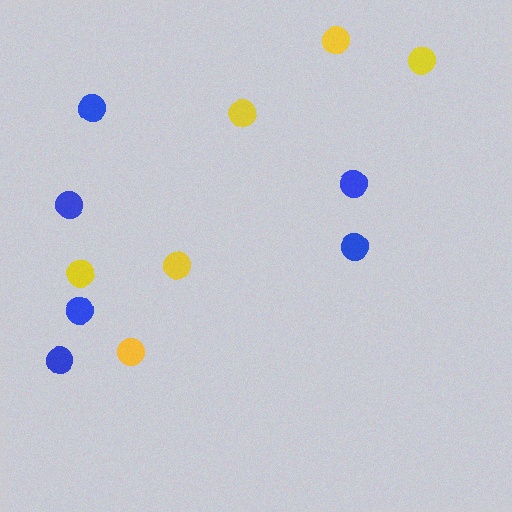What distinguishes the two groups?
There are 2 groups: one group of blue circles (6) and one group of yellow circles (6).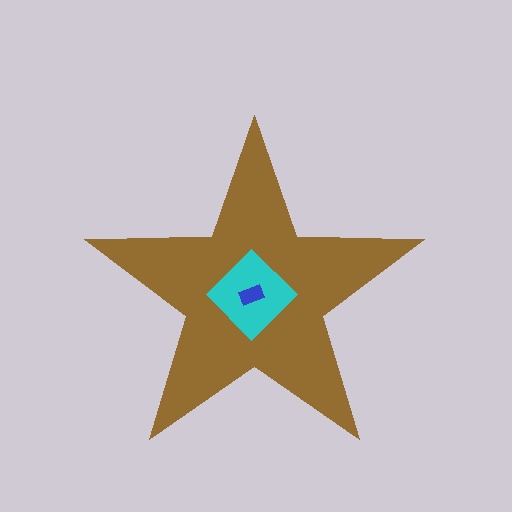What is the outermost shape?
The brown star.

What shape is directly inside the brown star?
The cyan diamond.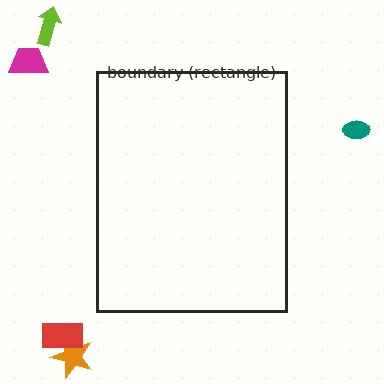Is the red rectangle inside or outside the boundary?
Outside.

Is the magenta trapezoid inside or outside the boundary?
Outside.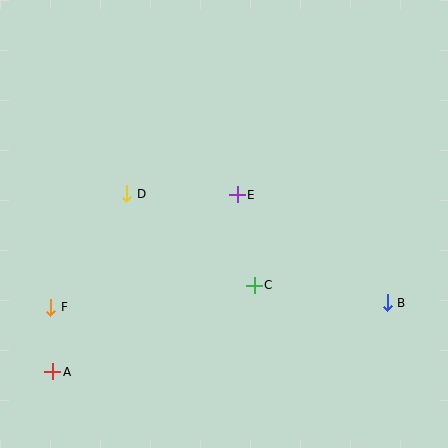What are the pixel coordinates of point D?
Point D is at (127, 194).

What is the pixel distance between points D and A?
The distance between D and A is 193 pixels.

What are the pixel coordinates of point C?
Point C is at (254, 285).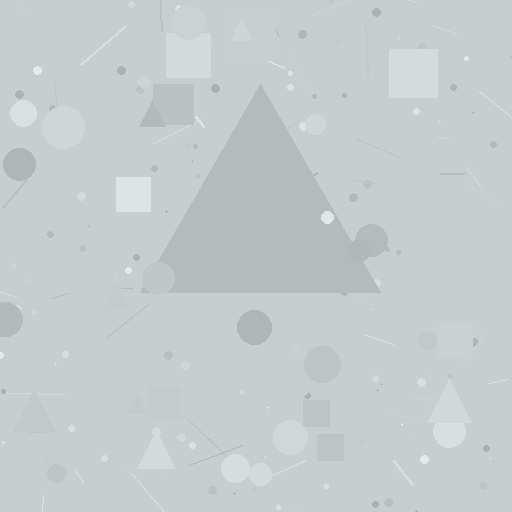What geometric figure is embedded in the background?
A triangle is embedded in the background.